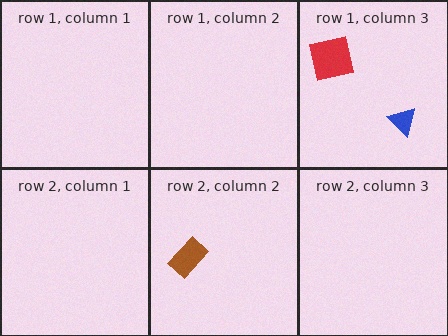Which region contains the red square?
The row 1, column 3 region.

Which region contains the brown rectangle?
The row 2, column 2 region.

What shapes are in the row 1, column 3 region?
The blue triangle, the red square.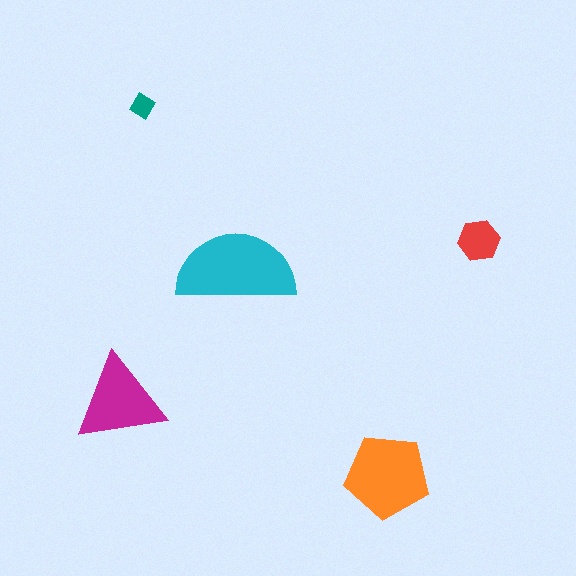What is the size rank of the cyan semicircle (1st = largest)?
1st.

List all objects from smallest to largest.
The teal diamond, the red hexagon, the magenta triangle, the orange pentagon, the cyan semicircle.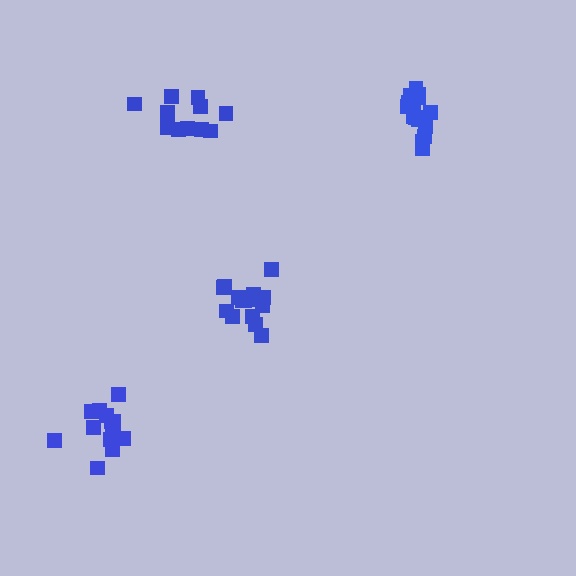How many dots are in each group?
Group 1: 15 dots, Group 2: 11 dots, Group 3: 14 dots, Group 4: 15 dots (55 total).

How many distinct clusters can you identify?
There are 4 distinct clusters.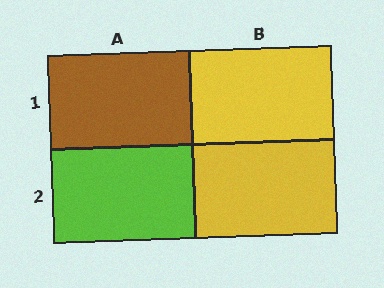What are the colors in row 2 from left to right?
Lime, yellow.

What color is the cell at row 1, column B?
Yellow.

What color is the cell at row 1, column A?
Brown.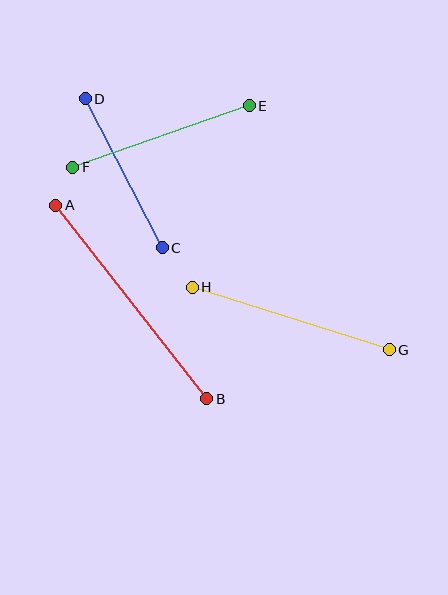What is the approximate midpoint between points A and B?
The midpoint is at approximately (131, 302) pixels.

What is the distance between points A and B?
The distance is approximately 245 pixels.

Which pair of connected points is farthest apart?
Points A and B are farthest apart.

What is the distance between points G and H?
The distance is approximately 207 pixels.